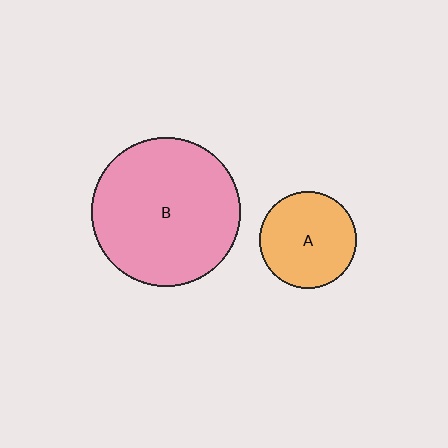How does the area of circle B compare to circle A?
Approximately 2.3 times.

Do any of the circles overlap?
No, none of the circles overlap.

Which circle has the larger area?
Circle B (pink).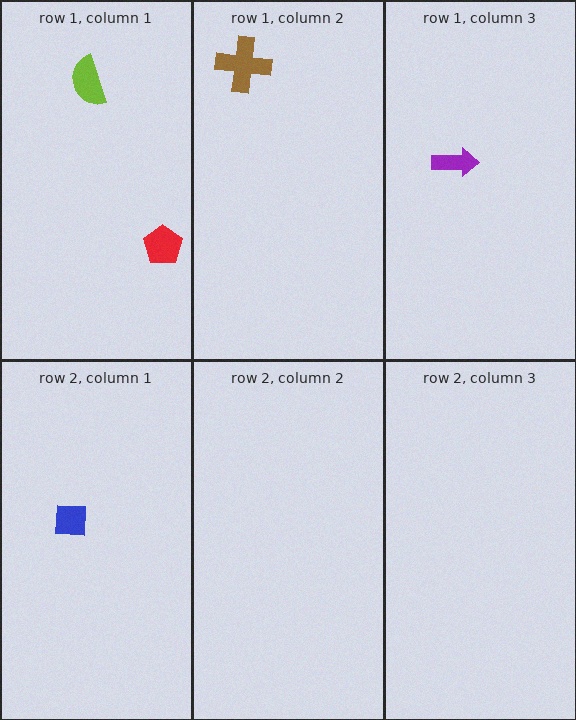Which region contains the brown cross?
The row 1, column 2 region.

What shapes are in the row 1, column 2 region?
The brown cross.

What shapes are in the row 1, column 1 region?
The red pentagon, the lime semicircle.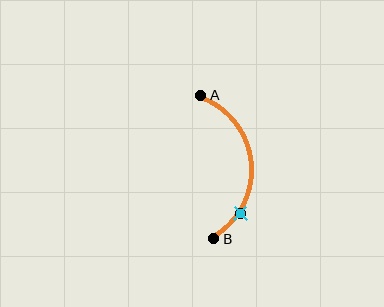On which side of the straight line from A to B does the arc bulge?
The arc bulges to the right of the straight line connecting A and B.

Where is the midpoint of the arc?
The arc midpoint is the point on the curve farthest from the straight line joining A and B. It sits to the right of that line.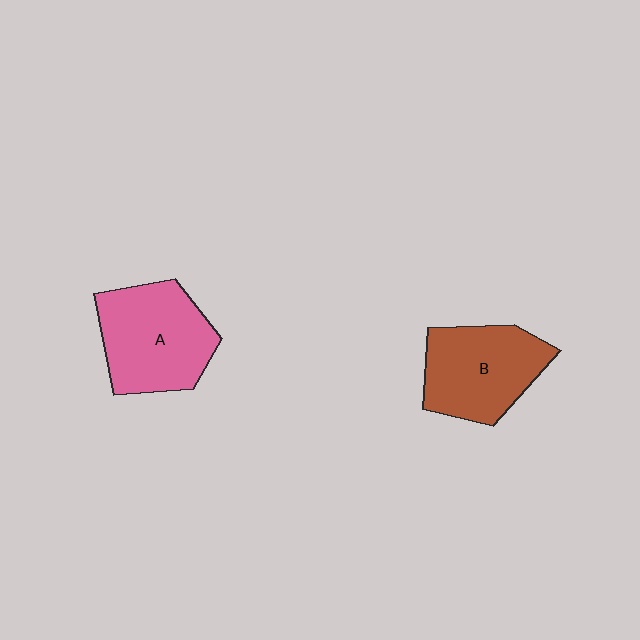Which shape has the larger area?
Shape A (pink).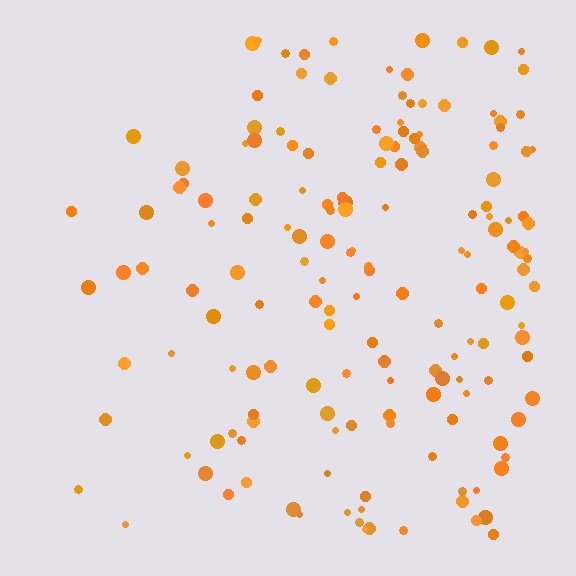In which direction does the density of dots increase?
From left to right, with the right side densest.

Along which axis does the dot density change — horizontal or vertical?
Horizontal.